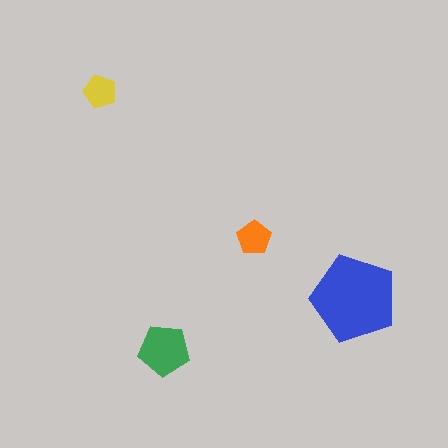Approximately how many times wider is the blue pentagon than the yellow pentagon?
About 2.5 times wider.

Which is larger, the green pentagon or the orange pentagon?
The green one.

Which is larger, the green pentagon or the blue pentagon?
The blue one.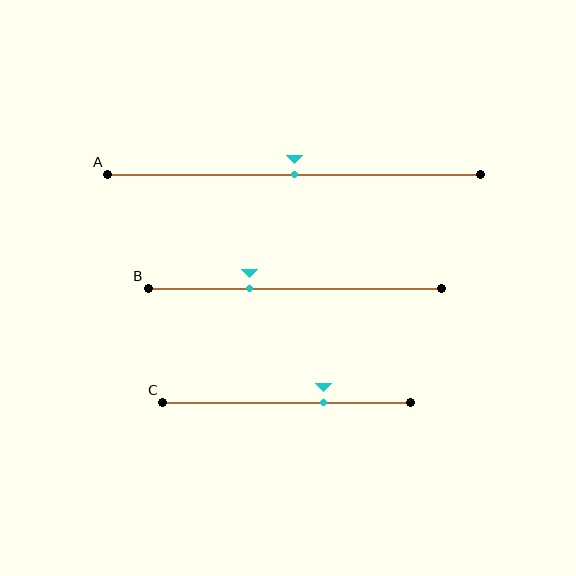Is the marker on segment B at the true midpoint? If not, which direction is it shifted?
No, the marker on segment B is shifted to the left by about 16% of the segment length.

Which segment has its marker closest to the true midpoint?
Segment A has its marker closest to the true midpoint.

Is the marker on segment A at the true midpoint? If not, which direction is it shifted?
Yes, the marker on segment A is at the true midpoint.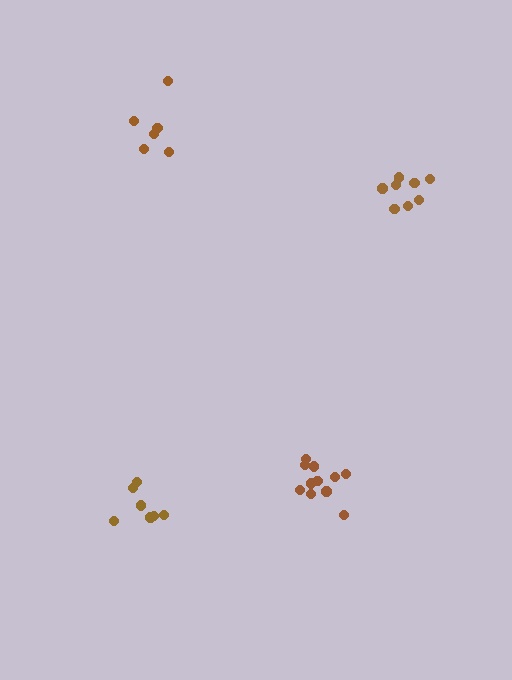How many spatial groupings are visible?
There are 4 spatial groupings.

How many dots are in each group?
Group 1: 8 dots, Group 2: 7 dots, Group 3: 11 dots, Group 4: 6 dots (32 total).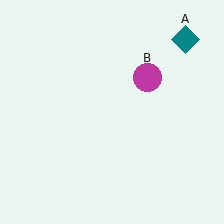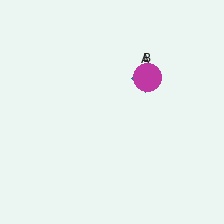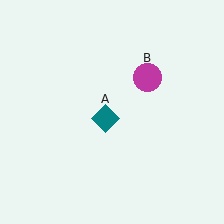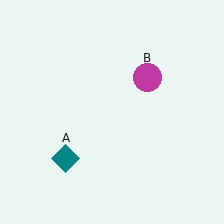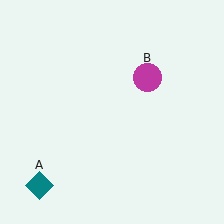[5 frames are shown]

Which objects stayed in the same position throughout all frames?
Magenta circle (object B) remained stationary.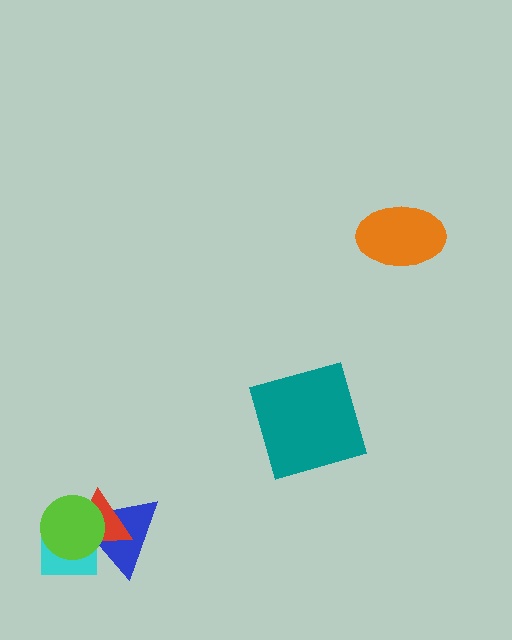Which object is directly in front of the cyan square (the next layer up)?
The blue triangle is directly in front of the cyan square.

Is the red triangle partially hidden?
Yes, it is partially covered by another shape.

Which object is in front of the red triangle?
The lime circle is in front of the red triangle.